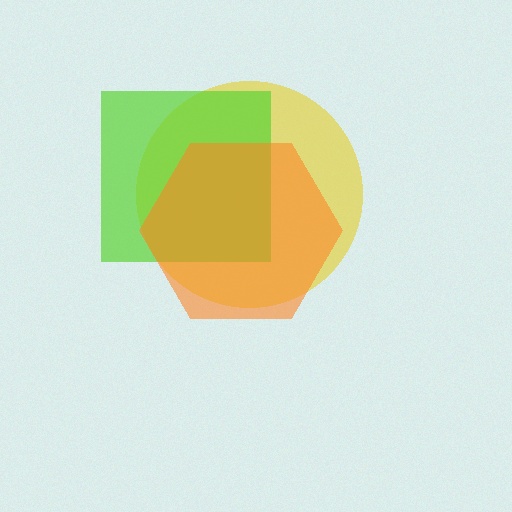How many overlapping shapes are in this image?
There are 3 overlapping shapes in the image.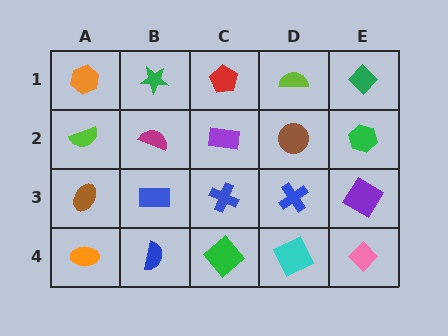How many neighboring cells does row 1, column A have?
2.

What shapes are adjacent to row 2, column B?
A green star (row 1, column B), a blue rectangle (row 3, column B), a lime semicircle (row 2, column A), a purple rectangle (row 2, column C).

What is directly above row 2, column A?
An orange hexagon.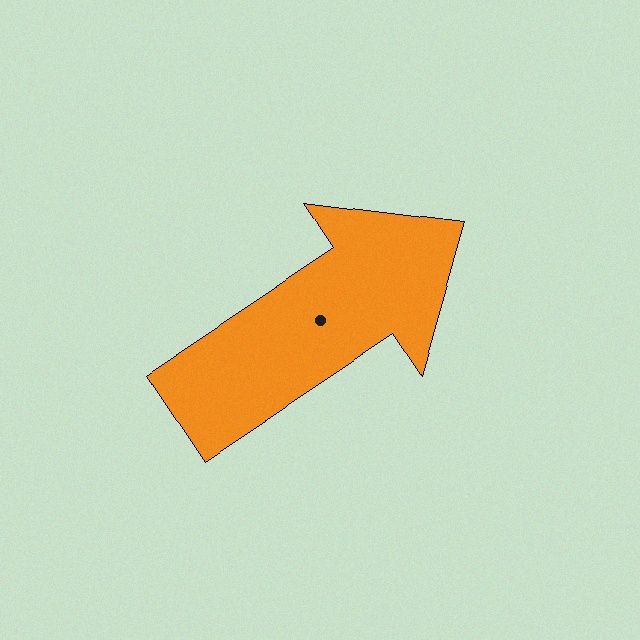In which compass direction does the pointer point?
Northeast.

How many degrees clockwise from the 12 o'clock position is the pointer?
Approximately 56 degrees.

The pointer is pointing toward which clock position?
Roughly 2 o'clock.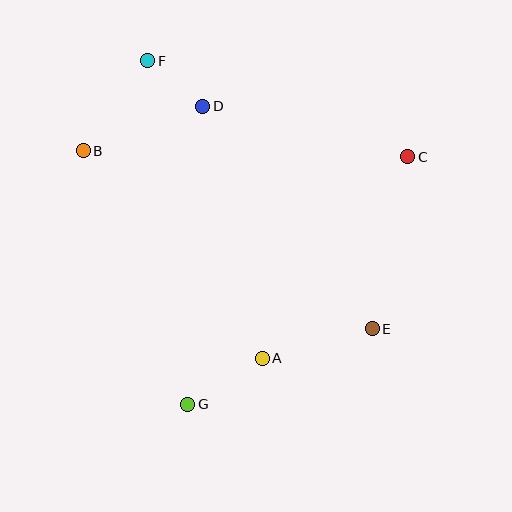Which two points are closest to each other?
Points D and F are closest to each other.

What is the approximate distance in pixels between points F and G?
The distance between F and G is approximately 346 pixels.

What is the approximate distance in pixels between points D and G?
The distance between D and G is approximately 298 pixels.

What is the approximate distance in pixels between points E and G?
The distance between E and G is approximately 199 pixels.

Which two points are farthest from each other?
Points E and F are farthest from each other.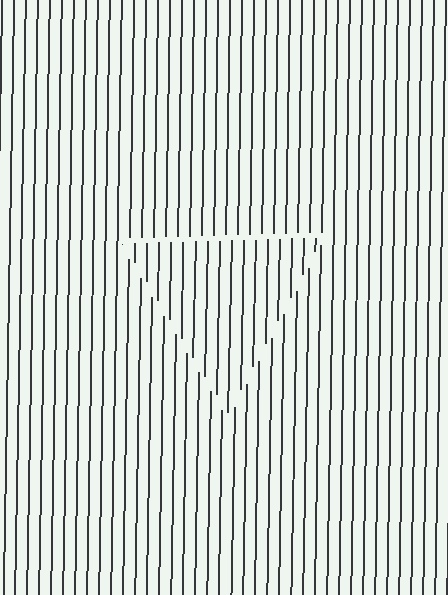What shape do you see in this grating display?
An illusory triangle. The interior of the shape contains the same grating, shifted by half a period — the contour is defined by the phase discontinuity where line-ends from the inner and outer gratings abut.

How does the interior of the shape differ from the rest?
The interior of the shape contains the same grating, shifted by half a period — the contour is defined by the phase discontinuity where line-ends from the inner and outer gratings abut.